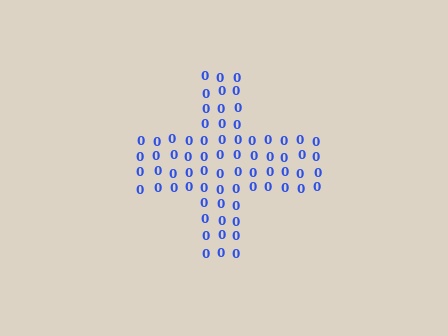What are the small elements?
The small elements are digit 0's.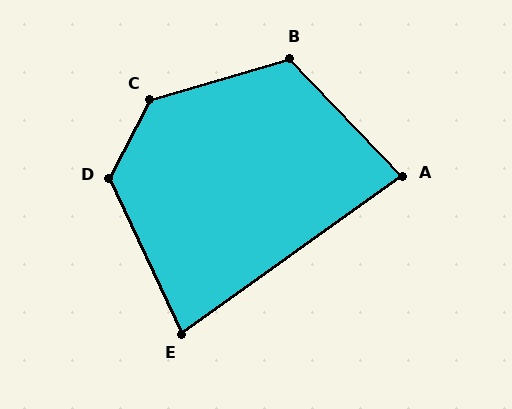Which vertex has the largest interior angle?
C, at approximately 134 degrees.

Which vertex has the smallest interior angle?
E, at approximately 80 degrees.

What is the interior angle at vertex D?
Approximately 128 degrees (obtuse).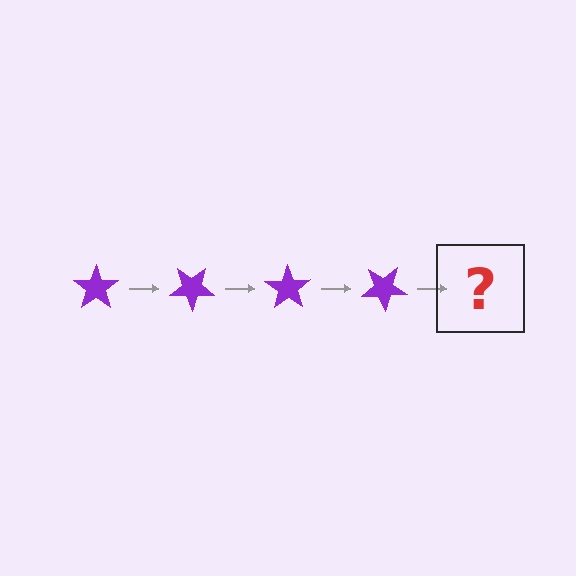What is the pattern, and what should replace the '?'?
The pattern is that the star rotates 35 degrees each step. The '?' should be a purple star rotated 140 degrees.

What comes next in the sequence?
The next element should be a purple star rotated 140 degrees.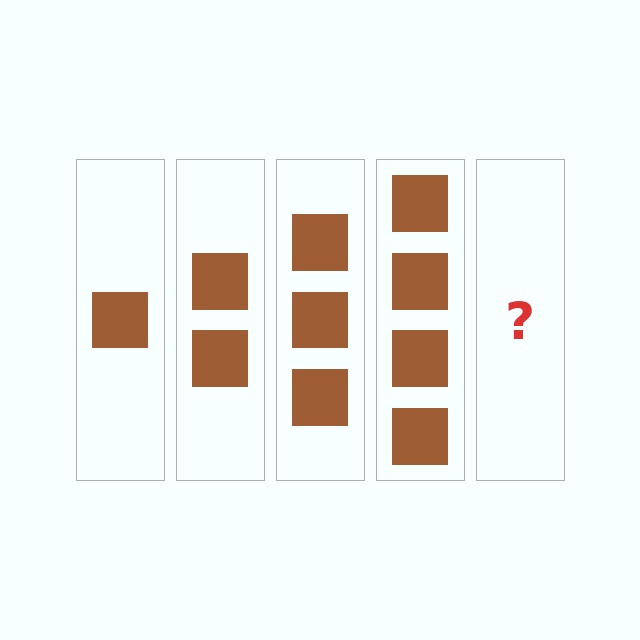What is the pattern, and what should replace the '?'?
The pattern is that each step adds one more square. The '?' should be 5 squares.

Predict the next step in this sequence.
The next step is 5 squares.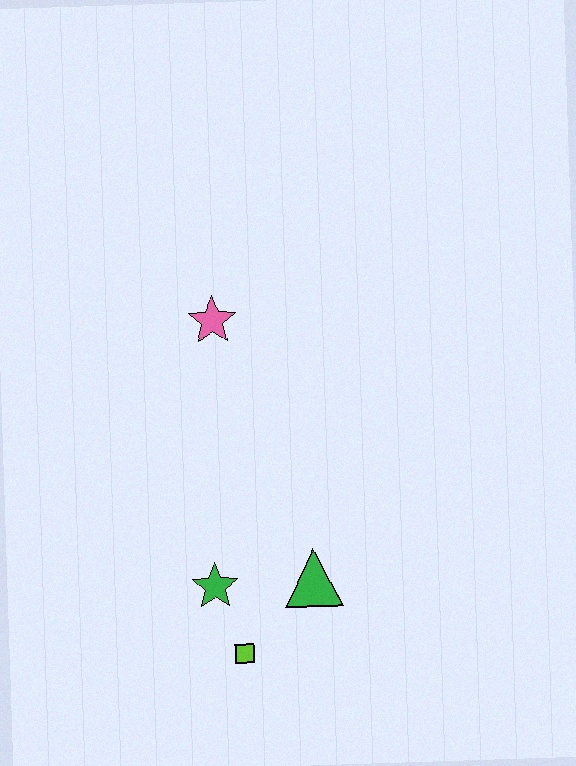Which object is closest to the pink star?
The green star is closest to the pink star.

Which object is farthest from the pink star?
The lime square is farthest from the pink star.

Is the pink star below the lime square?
No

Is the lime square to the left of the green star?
No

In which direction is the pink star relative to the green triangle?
The pink star is above the green triangle.